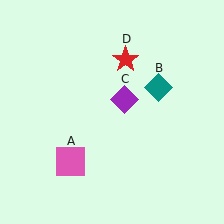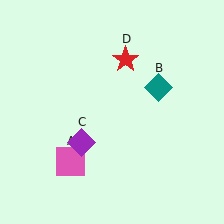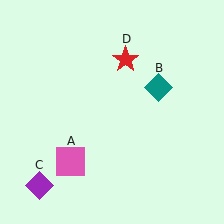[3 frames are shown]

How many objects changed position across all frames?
1 object changed position: purple diamond (object C).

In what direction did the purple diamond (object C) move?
The purple diamond (object C) moved down and to the left.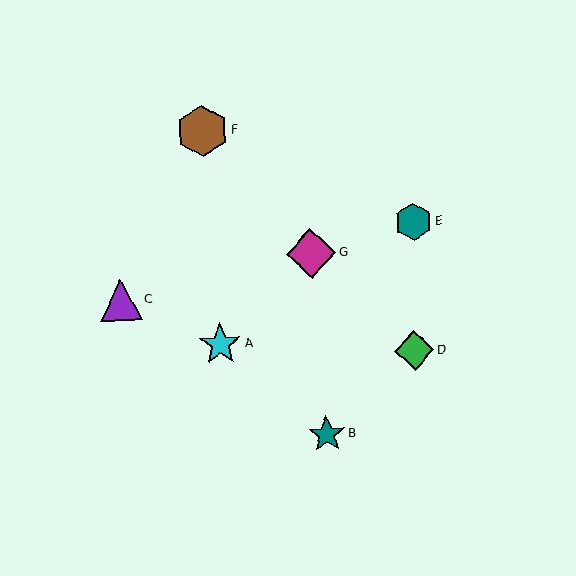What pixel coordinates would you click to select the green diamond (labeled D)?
Click at (414, 351) to select the green diamond D.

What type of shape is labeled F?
Shape F is a brown hexagon.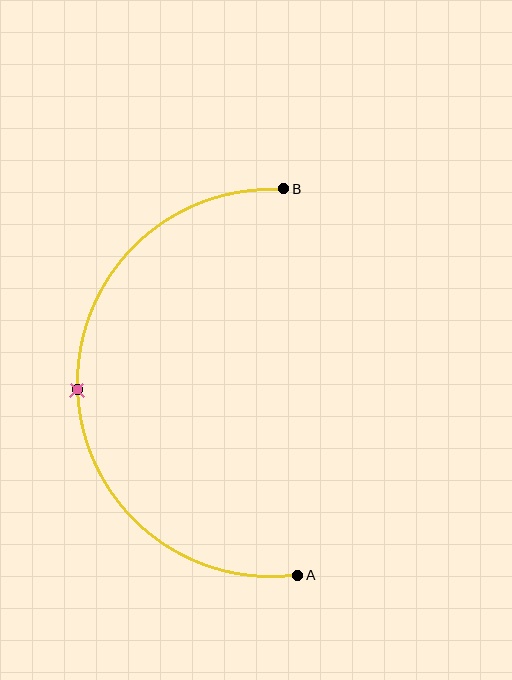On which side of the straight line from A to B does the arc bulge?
The arc bulges to the left of the straight line connecting A and B.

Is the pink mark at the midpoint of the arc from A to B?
Yes. The pink mark lies on the arc at equal arc-length from both A and B — it is the arc midpoint.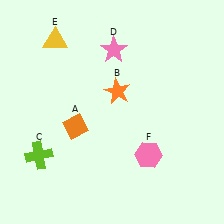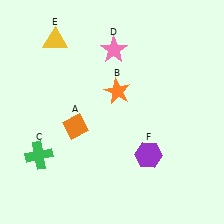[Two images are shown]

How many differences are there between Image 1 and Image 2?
There are 2 differences between the two images.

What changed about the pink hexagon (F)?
In Image 1, F is pink. In Image 2, it changed to purple.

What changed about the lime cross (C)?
In Image 1, C is lime. In Image 2, it changed to green.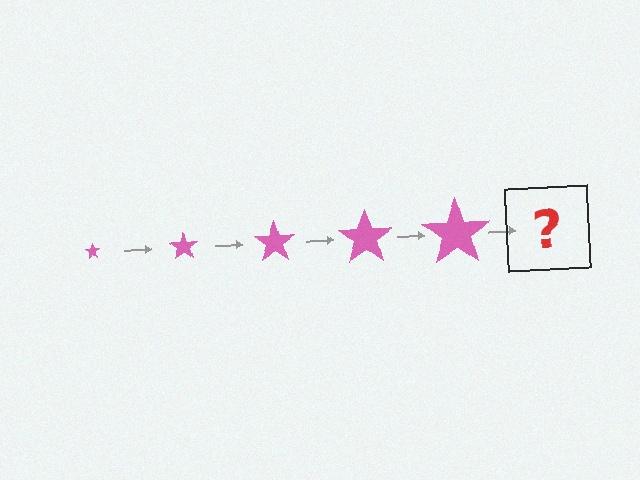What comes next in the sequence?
The next element should be a pink star, larger than the previous one.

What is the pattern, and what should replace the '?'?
The pattern is that the star gets progressively larger each step. The '?' should be a pink star, larger than the previous one.